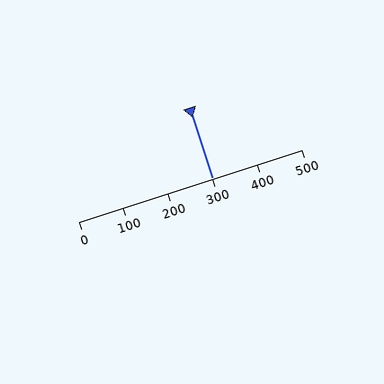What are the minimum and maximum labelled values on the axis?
The axis runs from 0 to 500.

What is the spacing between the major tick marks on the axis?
The major ticks are spaced 100 apart.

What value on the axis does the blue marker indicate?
The marker indicates approximately 300.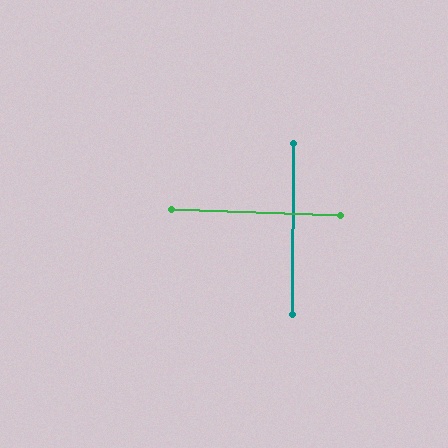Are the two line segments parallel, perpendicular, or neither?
Perpendicular — they meet at approximately 88°.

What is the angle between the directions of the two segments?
Approximately 88 degrees.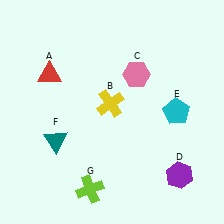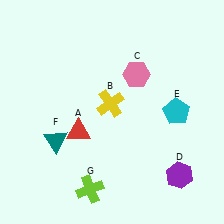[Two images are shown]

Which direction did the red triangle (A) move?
The red triangle (A) moved down.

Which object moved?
The red triangle (A) moved down.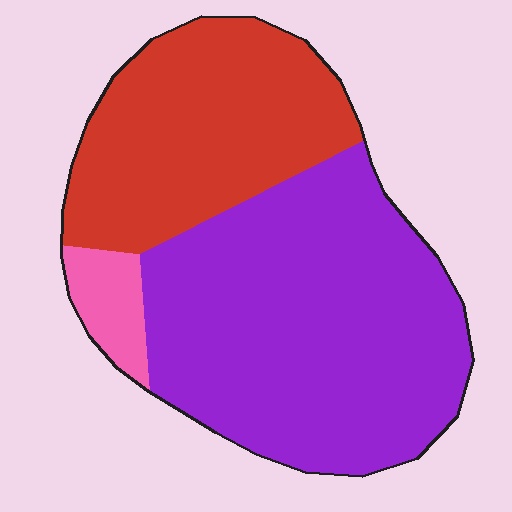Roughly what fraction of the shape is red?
Red covers about 35% of the shape.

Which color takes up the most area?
Purple, at roughly 60%.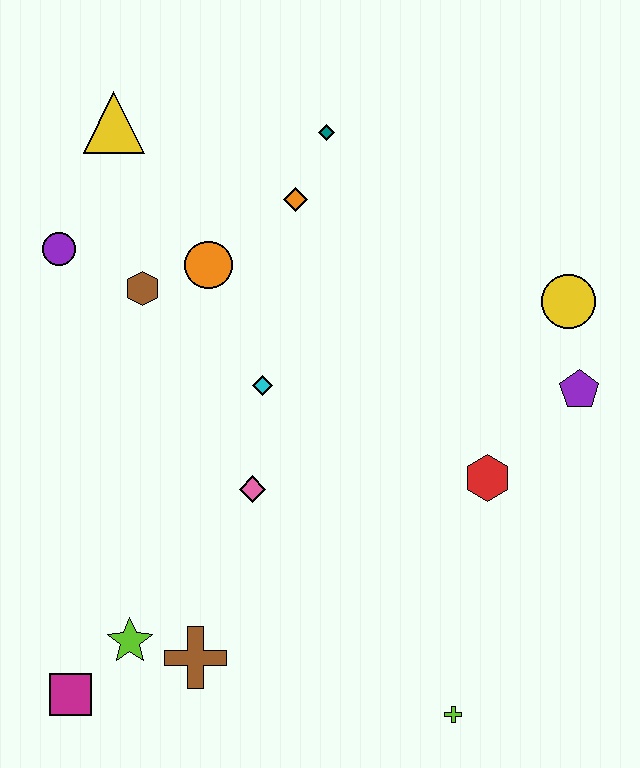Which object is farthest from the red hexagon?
The yellow triangle is farthest from the red hexagon.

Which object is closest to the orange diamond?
The teal diamond is closest to the orange diamond.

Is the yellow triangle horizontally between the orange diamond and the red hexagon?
No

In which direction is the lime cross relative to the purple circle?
The lime cross is below the purple circle.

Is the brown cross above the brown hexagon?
No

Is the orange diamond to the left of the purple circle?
No